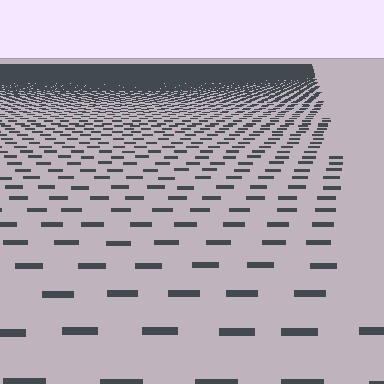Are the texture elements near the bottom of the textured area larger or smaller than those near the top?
Larger. Near the bottom, elements are closer to the viewer and appear at a bigger on-screen size.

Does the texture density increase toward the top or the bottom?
Density increases toward the top.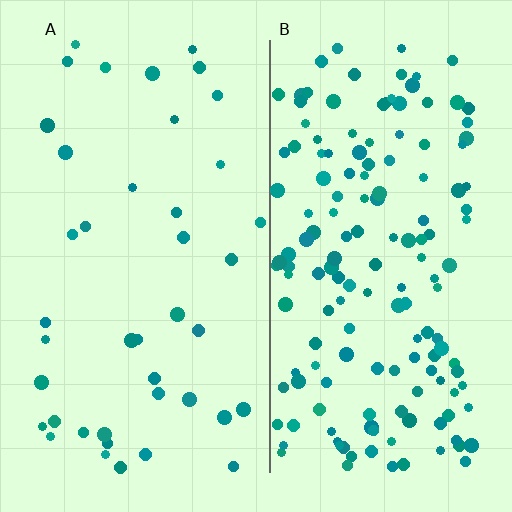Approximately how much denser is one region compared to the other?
Approximately 3.8× — region B over region A.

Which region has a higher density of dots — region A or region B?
B (the right).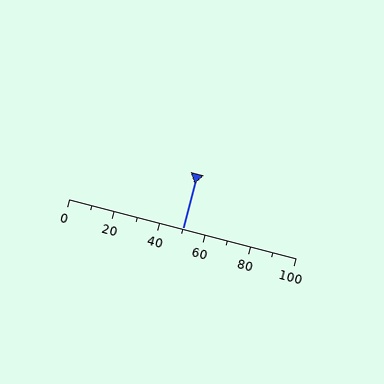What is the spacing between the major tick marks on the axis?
The major ticks are spaced 20 apart.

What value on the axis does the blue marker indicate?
The marker indicates approximately 50.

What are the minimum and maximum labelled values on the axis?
The axis runs from 0 to 100.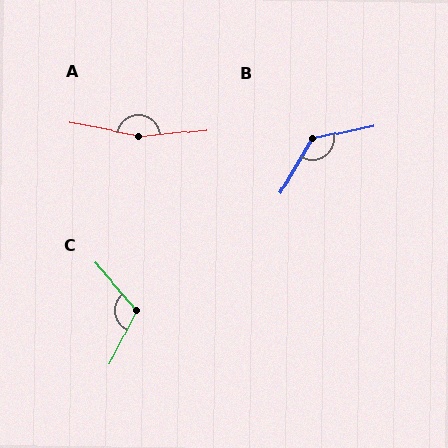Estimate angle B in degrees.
Approximately 132 degrees.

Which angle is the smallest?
C, at approximately 113 degrees.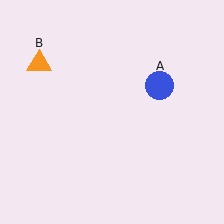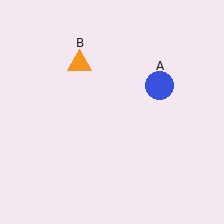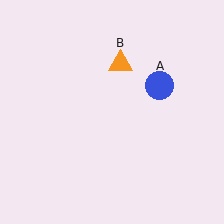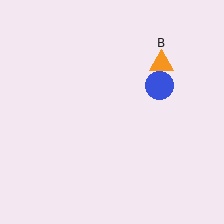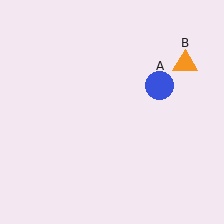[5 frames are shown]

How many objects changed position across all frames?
1 object changed position: orange triangle (object B).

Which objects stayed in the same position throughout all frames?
Blue circle (object A) remained stationary.